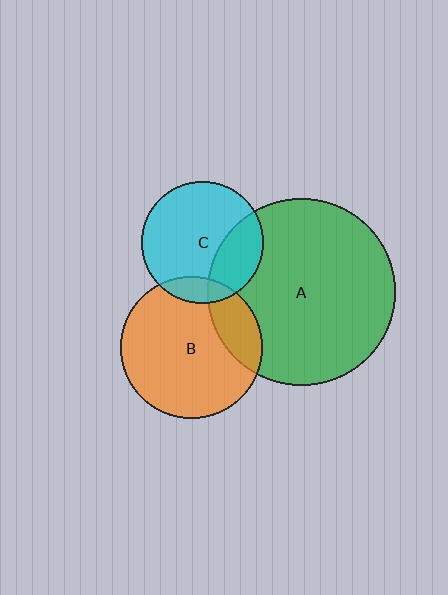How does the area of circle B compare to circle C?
Approximately 1.4 times.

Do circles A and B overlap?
Yes.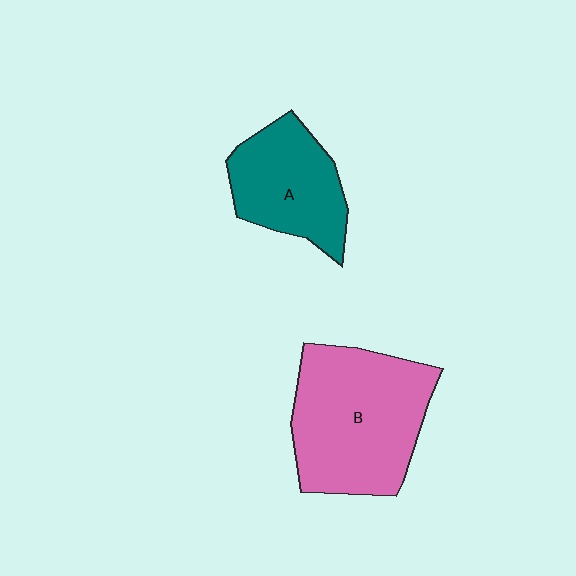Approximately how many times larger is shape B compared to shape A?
Approximately 1.6 times.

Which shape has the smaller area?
Shape A (teal).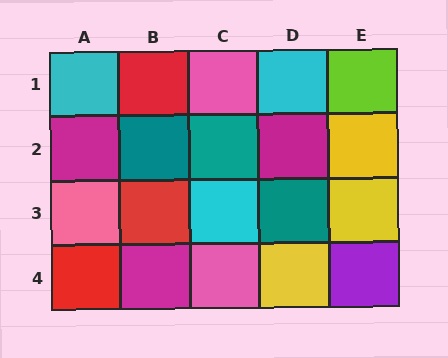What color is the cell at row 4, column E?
Purple.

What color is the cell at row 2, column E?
Yellow.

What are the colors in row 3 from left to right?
Pink, red, cyan, teal, yellow.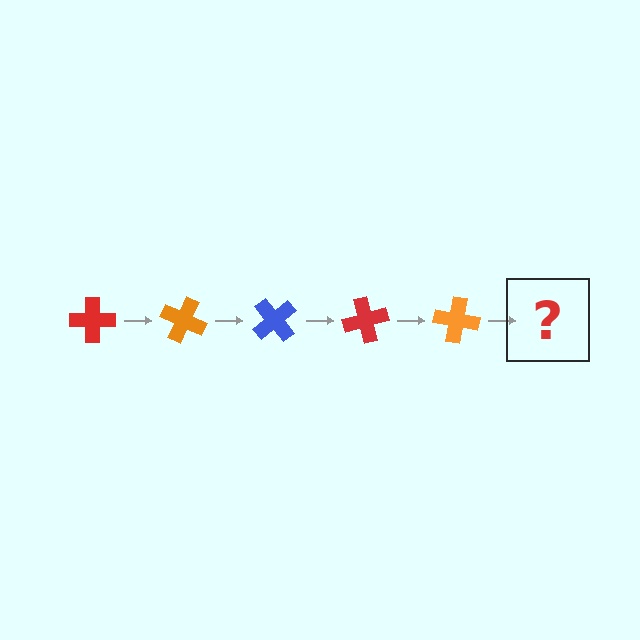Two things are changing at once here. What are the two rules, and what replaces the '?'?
The two rules are that it rotates 25 degrees each step and the color cycles through red, orange, and blue. The '?' should be a blue cross, rotated 125 degrees from the start.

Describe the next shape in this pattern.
It should be a blue cross, rotated 125 degrees from the start.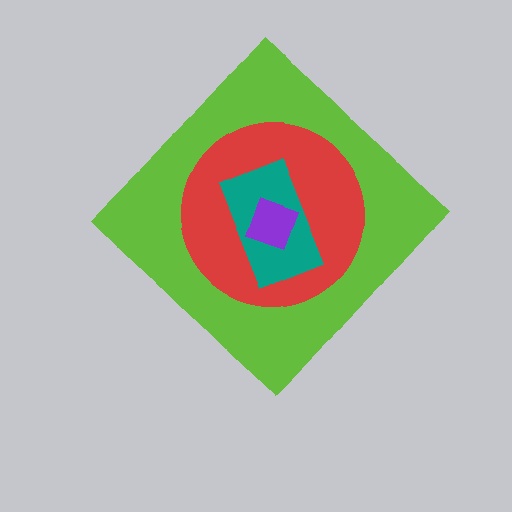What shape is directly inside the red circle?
The teal rectangle.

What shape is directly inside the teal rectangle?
The purple square.